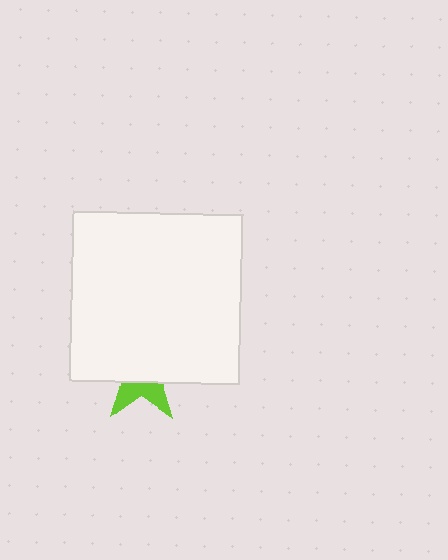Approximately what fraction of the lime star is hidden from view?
Roughly 67% of the lime star is hidden behind the white square.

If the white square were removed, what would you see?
You would see the complete lime star.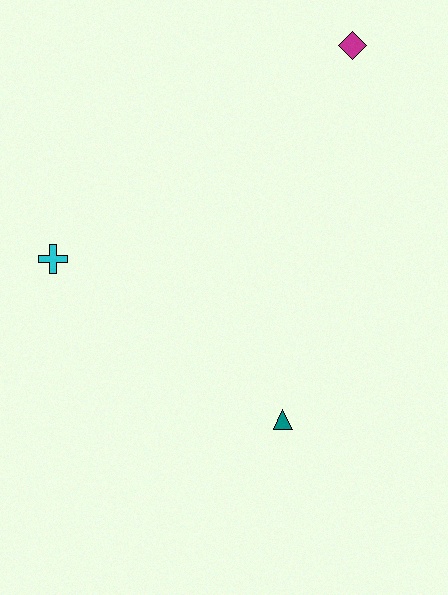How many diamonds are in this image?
There is 1 diamond.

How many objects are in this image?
There are 3 objects.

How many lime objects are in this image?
There are no lime objects.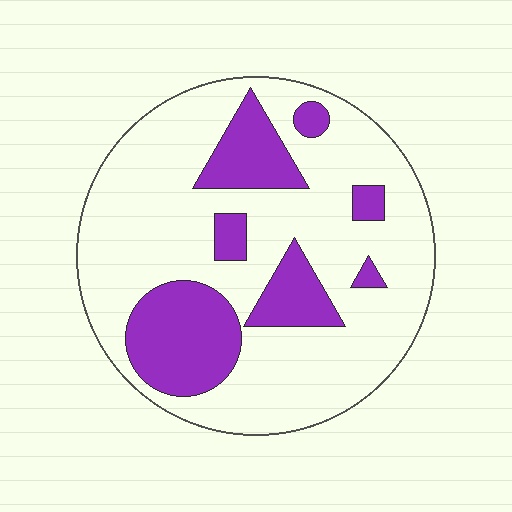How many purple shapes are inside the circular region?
7.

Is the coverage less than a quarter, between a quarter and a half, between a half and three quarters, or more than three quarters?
Between a quarter and a half.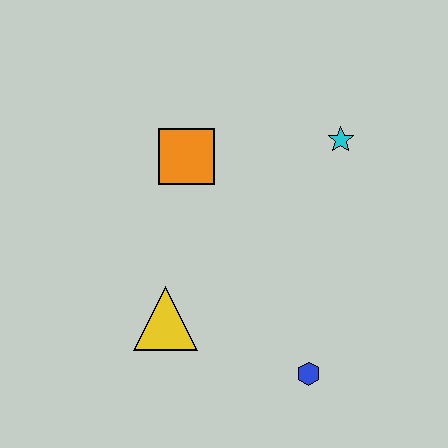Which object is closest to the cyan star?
The orange square is closest to the cyan star.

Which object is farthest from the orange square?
The blue hexagon is farthest from the orange square.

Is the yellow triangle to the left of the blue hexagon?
Yes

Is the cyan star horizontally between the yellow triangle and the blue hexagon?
No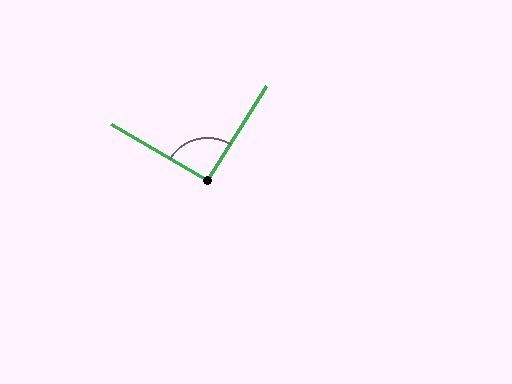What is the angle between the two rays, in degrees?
Approximately 91 degrees.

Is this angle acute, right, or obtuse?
It is approximately a right angle.